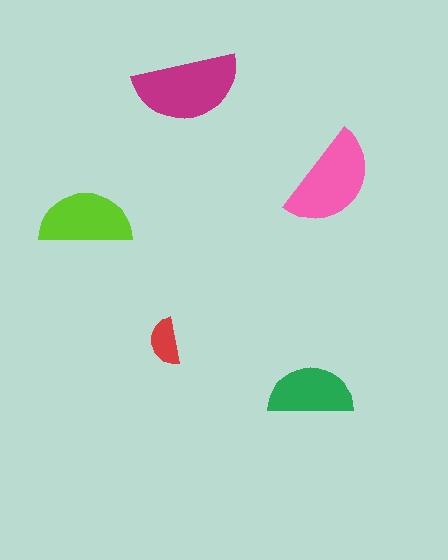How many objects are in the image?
There are 5 objects in the image.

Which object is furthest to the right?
The pink semicircle is rightmost.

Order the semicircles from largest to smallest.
the magenta one, the pink one, the lime one, the green one, the red one.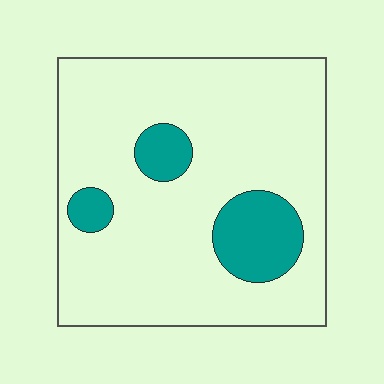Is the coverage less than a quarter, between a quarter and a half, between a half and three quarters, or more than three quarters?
Less than a quarter.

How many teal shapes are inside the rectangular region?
3.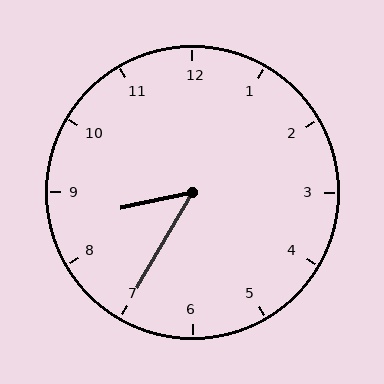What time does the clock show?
8:35.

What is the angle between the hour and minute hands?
Approximately 48 degrees.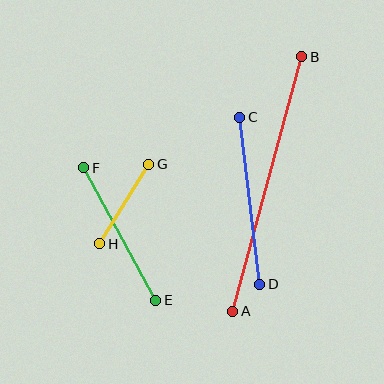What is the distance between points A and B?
The distance is approximately 264 pixels.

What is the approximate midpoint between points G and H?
The midpoint is at approximately (124, 204) pixels.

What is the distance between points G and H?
The distance is approximately 93 pixels.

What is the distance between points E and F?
The distance is approximately 151 pixels.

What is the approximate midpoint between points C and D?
The midpoint is at approximately (250, 201) pixels.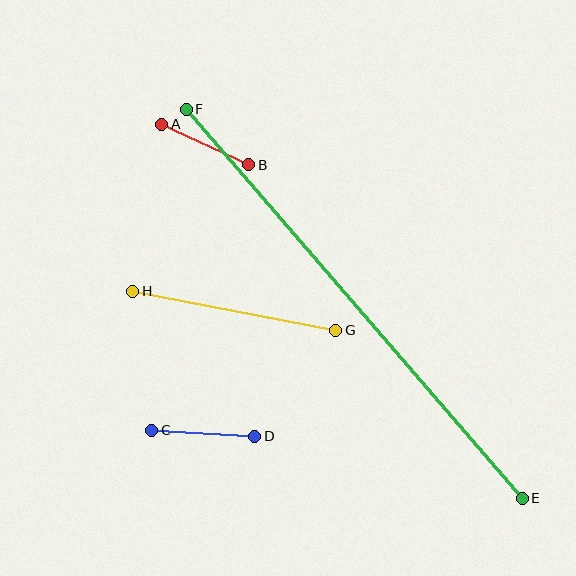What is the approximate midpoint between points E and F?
The midpoint is at approximately (354, 304) pixels.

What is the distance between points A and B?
The distance is approximately 96 pixels.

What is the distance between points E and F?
The distance is approximately 514 pixels.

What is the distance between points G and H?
The distance is approximately 207 pixels.